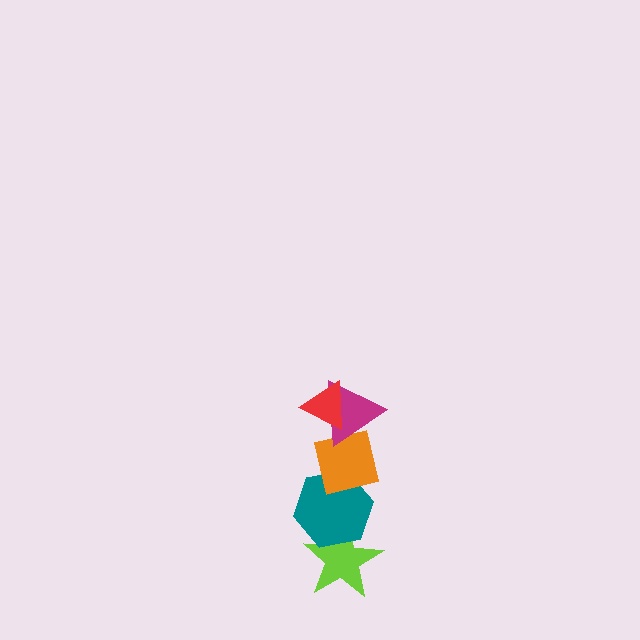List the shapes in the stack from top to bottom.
From top to bottom: the red triangle, the magenta triangle, the orange square, the teal hexagon, the lime star.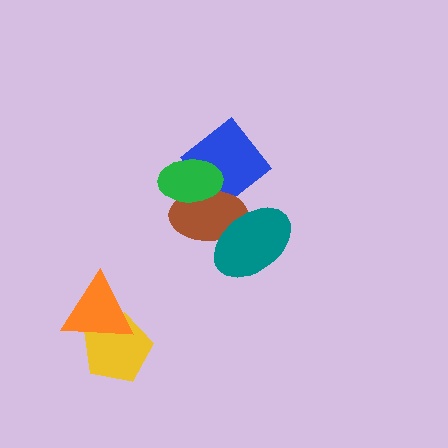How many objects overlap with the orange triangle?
1 object overlaps with the orange triangle.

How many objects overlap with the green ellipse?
2 objects overlap with the green ellipse.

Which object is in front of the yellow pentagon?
The orange triangle is in front of the yellow pentagon.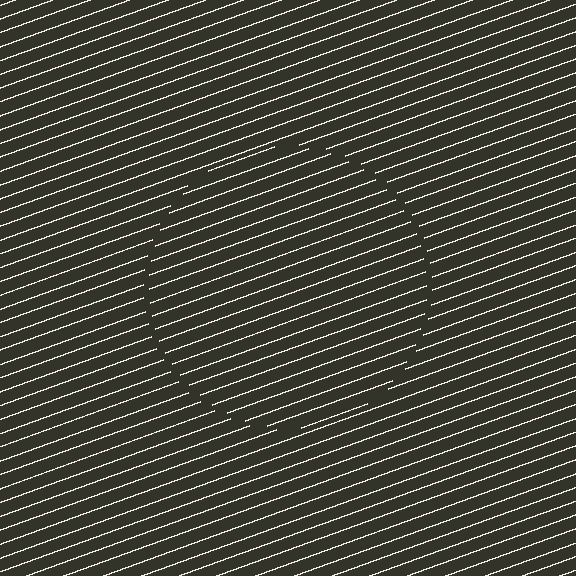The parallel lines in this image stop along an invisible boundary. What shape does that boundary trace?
An illusory circle. The interior of the shape contains the same grating, shifted by half a period — the contour is defined by the phase discontinuity where line-ends from the inner and outer gratings abut.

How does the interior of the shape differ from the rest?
The interior of the shape contains the same grating, shifted by half a period — the contour is defined by the phase discontinuity where line-ends from the inner and outer gratings abut.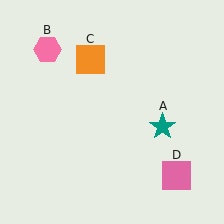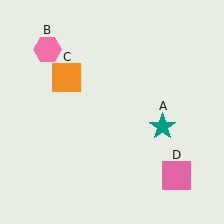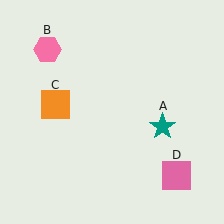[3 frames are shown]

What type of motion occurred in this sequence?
The orange square (object C) rotated counterclockwise around the center of the scene.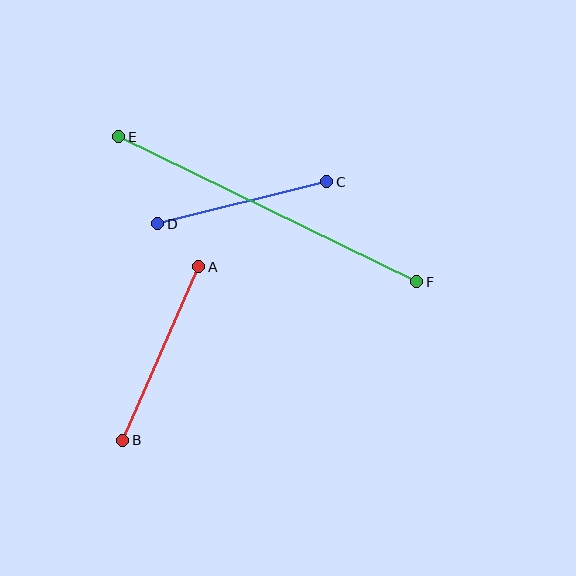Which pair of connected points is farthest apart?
Points E and F are farthest apart.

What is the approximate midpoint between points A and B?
The midpoint is at approximately (161, 354) pixels.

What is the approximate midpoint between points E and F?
The midpoint is at approximately (268, 209) pixels.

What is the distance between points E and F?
The distance is approximately 332 pixels.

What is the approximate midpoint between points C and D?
The midpoint is at approximately (242, 203) pixels.